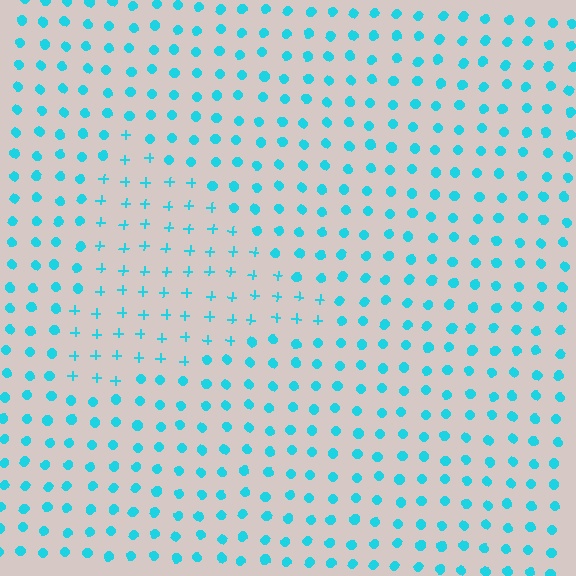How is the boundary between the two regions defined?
The boundary is defined by a change in element shape: plus signs inside vs. circles outside. All elements share the same color and spacing.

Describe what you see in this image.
The image is filled with small cyan elements arranged in a uniform grid. A triangle-shaped region contains plus signs, while the surrounding area contains circles. The boundary is defined purely by the change in element shape.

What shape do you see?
I see a triangle.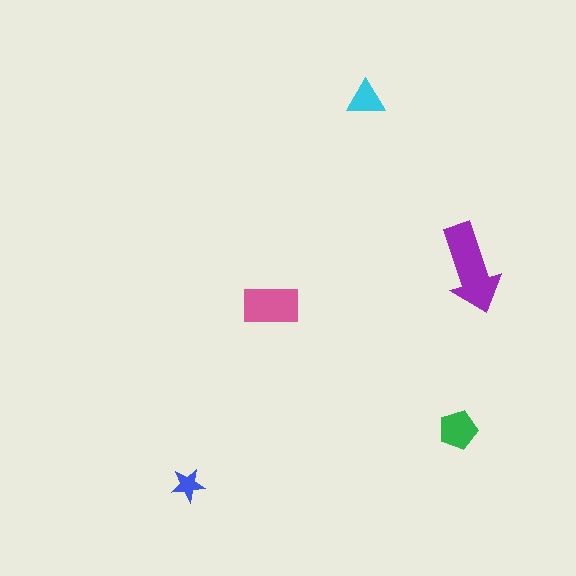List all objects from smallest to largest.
The blue star, the cyan triangle, the green pentagon, the pink rectangle, the purple arrow.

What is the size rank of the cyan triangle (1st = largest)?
4th.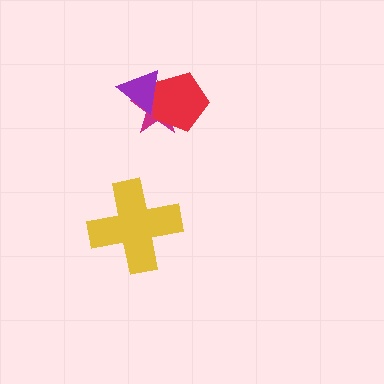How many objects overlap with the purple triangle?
2 objects overlap with the purple triangle.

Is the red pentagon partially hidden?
Yes, it is partially covered by another shape.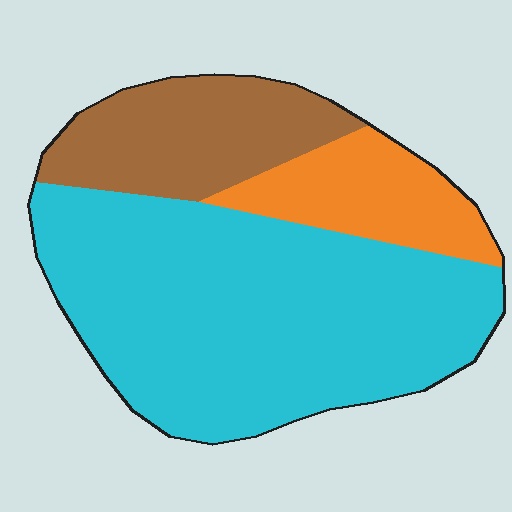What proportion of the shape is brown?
Brown covers around 20% of the shape.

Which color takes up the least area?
Orange, at roughly 15%.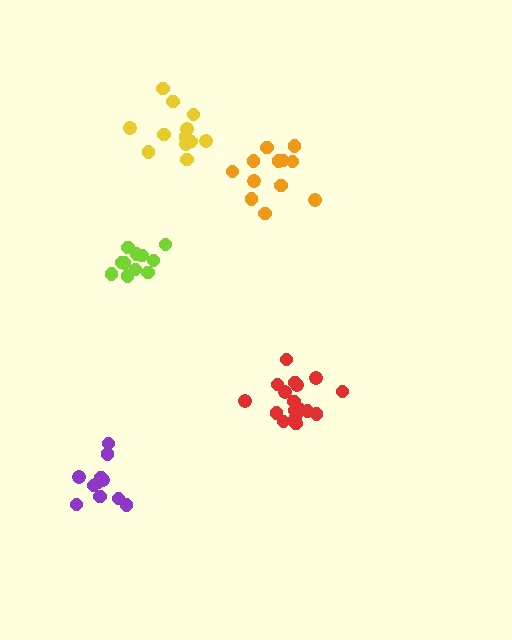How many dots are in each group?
Group 1: 12 dots, Group 2: 11 dots, Group 3: 11 dots, Group 4: 17 dots, Group 5: 12 dots (63 total).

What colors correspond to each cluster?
The clusters are colored: orange, lime, purple, red, yellow.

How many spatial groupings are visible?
There are 5 spatial groupings.